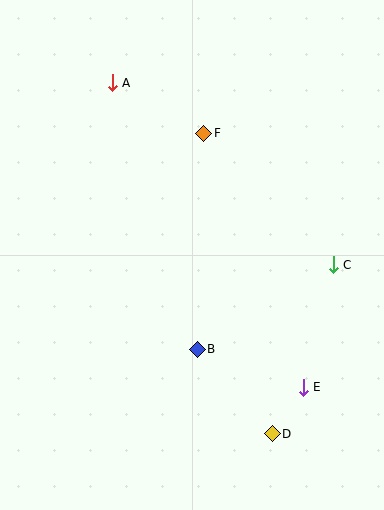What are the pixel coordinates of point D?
Point D is at (272, 434).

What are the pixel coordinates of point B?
Point B is at (197, 349).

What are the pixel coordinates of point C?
Point C is at (333, 265).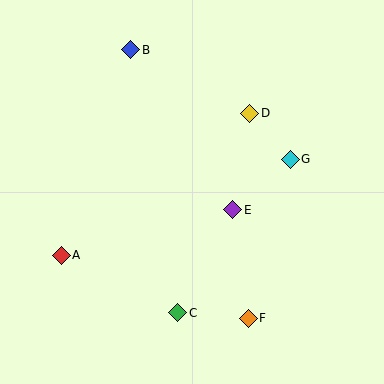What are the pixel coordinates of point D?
Point D is at (250, 113).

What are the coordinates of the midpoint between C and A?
The midpoint between C and A is at (119, 284).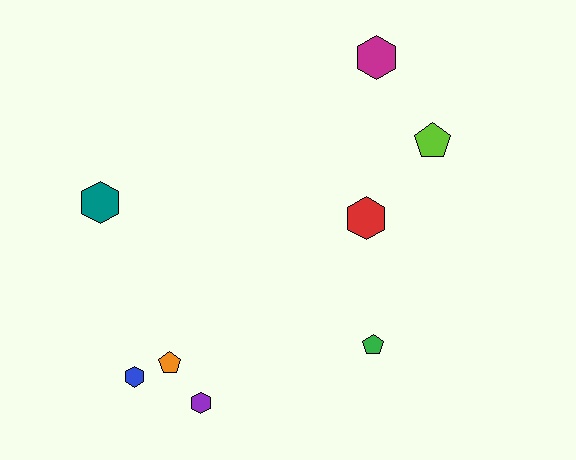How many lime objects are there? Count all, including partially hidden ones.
There is 1 lime object.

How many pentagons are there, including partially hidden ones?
There are 3 pentagons.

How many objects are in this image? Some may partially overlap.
There are 8 objects.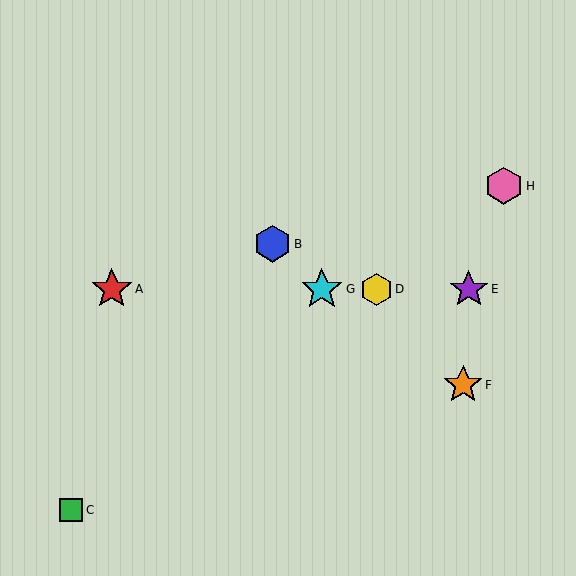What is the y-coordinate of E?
Object E is at y≈289.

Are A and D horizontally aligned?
Yes, both are at y≈289.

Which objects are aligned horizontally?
Objects A, D, E, G are aligned horizontally.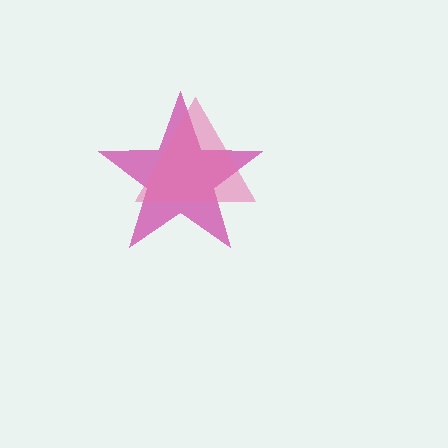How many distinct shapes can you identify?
There are 2 distinct shapes: a magenta star, a pink triangle.